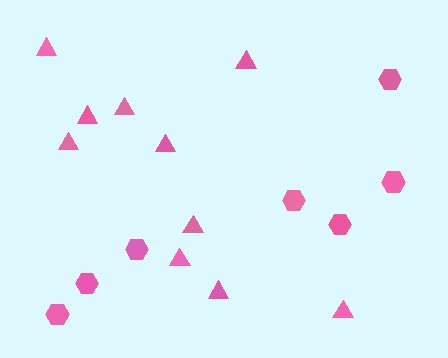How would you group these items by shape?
There are 2 groups: one group of hexagons (7) and one group of triangles (10).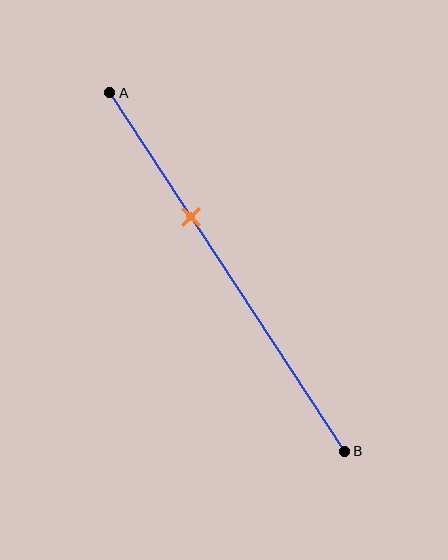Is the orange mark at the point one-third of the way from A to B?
Yes, the mark is approximately at the one-third point.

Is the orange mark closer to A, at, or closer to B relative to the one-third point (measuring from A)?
The orange mark is approximately at the one-third point of segment AB.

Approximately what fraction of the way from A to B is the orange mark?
The orange mark is approximately 35% of the way from A to B.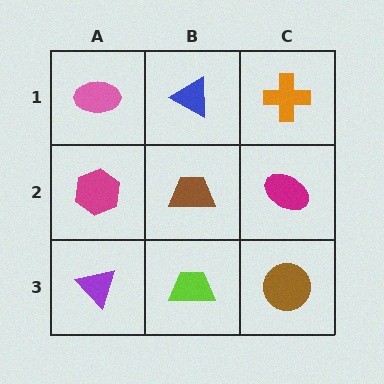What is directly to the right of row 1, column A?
A blue triangle.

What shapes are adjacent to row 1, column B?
A brown trapezoid (row 2, column B), a pink ellipse (row 1, column A), an orange cross (row 1, column C).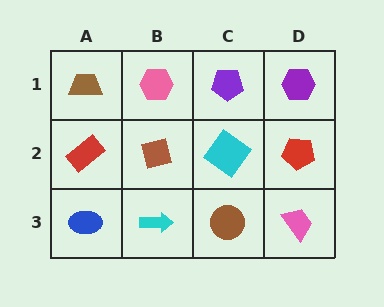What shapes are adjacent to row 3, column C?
A cyan diamond (row 2, column C), a cyan arrow (row 3, column B), a pink trapezoid (row 3, column D).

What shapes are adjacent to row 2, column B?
A pink hexagon (row 1, column B), a cyan arrow (row 3, column B), a red rectangle (row 2, column A), a cyan diamond (row 2, column C).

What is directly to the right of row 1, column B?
A purple pentagon.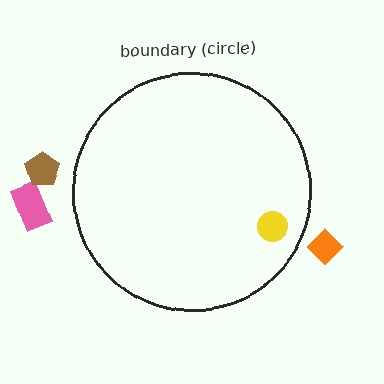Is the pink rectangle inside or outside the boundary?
Outside.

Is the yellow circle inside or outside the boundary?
Inside.